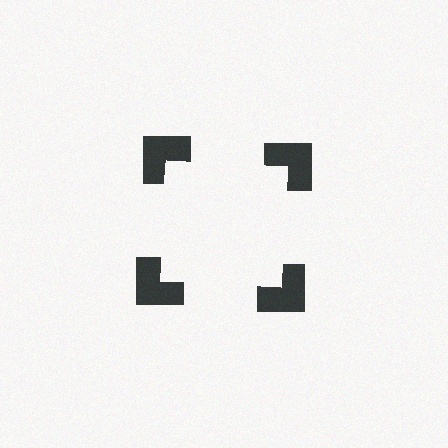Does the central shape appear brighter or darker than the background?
It typically appears slightly brighter than the background, even though no actual brightness change is drawn.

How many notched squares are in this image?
There are 4 — one at each vertex of the illusory square.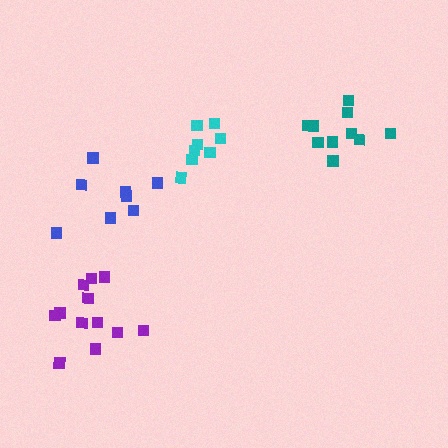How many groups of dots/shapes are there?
There are 4 groups.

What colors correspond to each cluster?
The clusters are colored: blue, cyan, teal, purple.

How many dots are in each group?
Group 1: 8 dots, Group 2: 8 dots, Group 3: 10 dots, Group 4: 12 dots (38 total).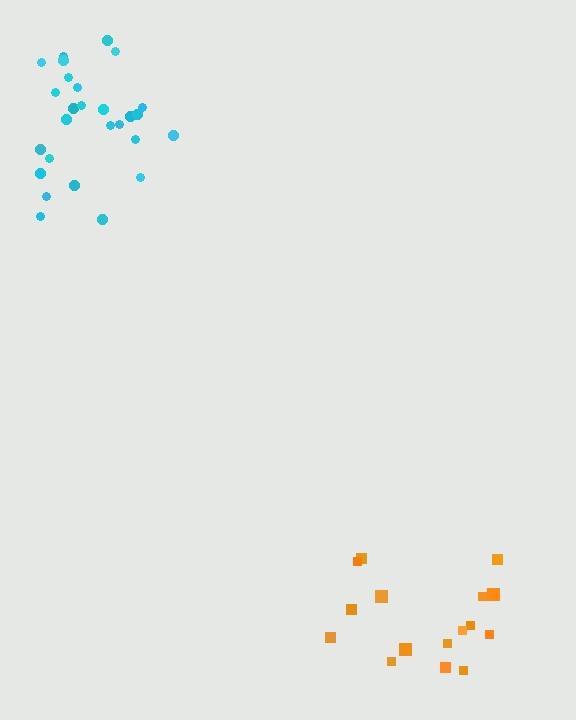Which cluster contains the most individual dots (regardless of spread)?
Cyan (27).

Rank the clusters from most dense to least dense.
cyan, orange.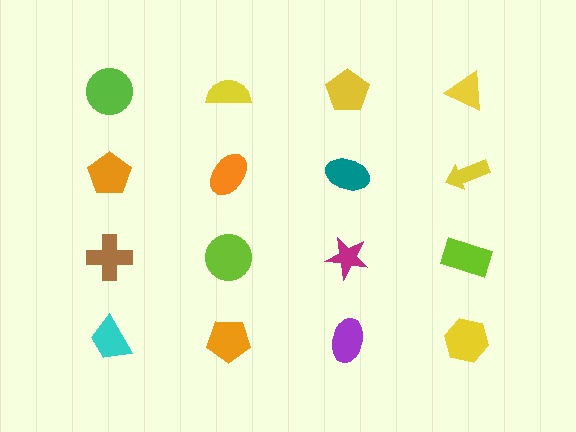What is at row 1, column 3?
A yellow pentagon.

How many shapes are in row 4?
4 shapes.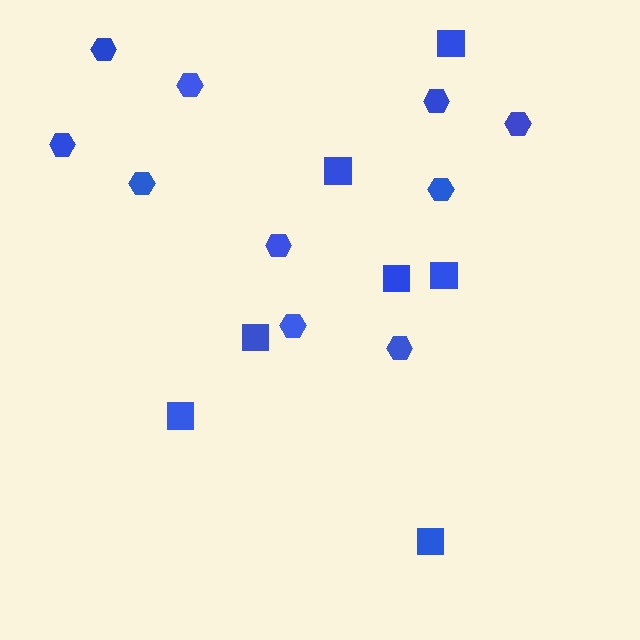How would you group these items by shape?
There are 2 groups: one group of squares (7) and one group of hexagons (10).